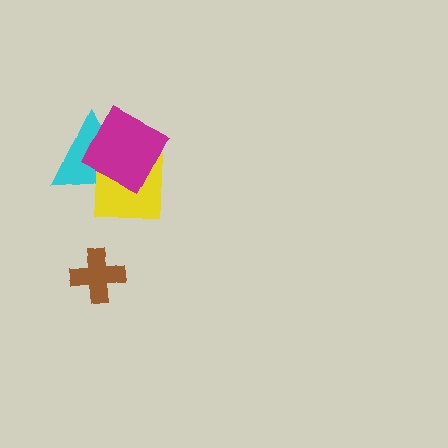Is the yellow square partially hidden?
Yes, it is partially covered by another shape.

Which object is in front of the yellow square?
The magenta square is in front of the yellow square.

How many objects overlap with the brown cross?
0 objects overlap with the brown cross.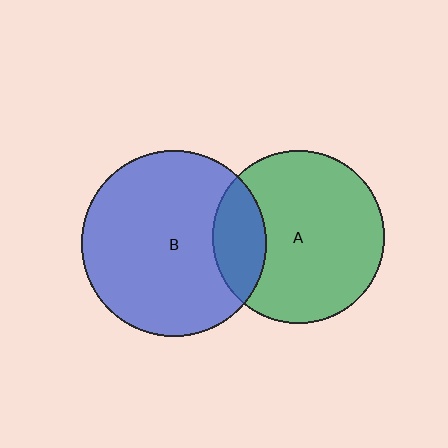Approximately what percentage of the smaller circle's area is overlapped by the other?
Approximately 20%.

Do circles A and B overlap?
Yes.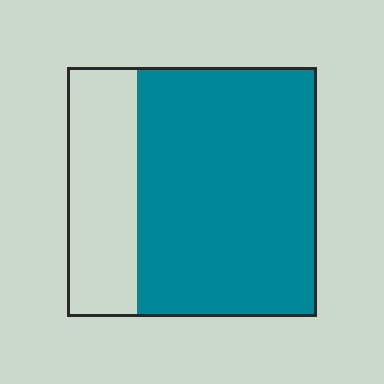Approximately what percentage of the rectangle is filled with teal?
Approximately 70%.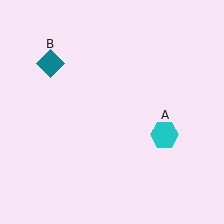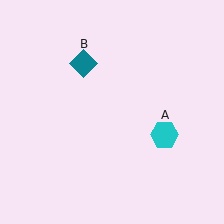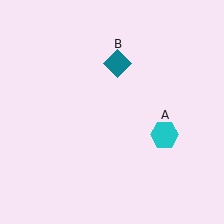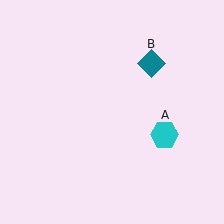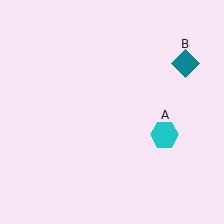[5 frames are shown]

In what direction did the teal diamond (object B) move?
The teal diamond (object B) moved right.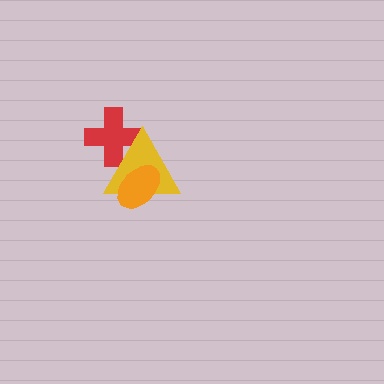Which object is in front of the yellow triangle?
The orange ellipse is in front of the yellow triangle.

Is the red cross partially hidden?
Yes, it is partially covered by another shape.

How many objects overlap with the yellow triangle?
2 objects overlap with the yellow triangle.